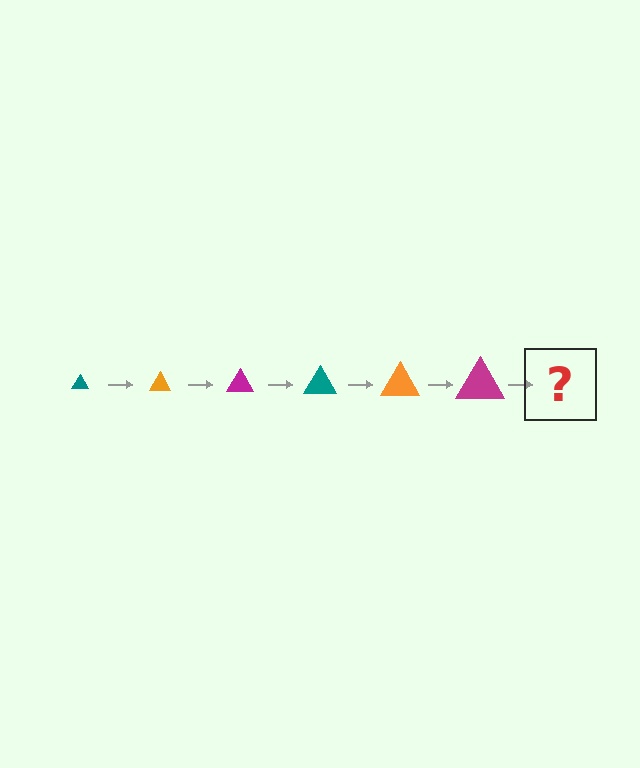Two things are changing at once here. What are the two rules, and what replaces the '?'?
The two rules are that the triangle grows larger each step and the color cycles through teal, orange, and magenta. The '?' should be a teal triangle, larger than the previous one.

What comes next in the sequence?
The next element should be a teal triangle, larger than the previous one.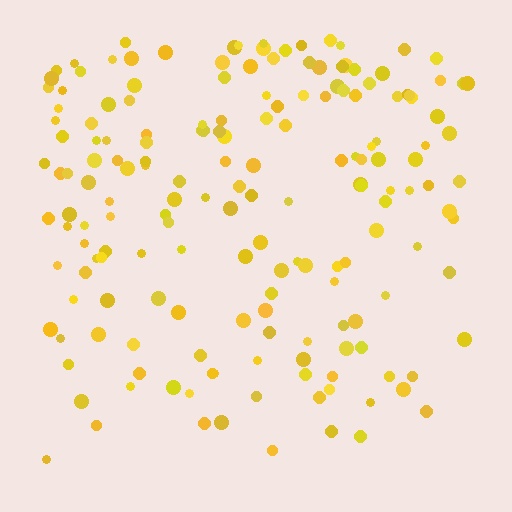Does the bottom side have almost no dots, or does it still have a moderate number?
Still a moderate number, just noticeably fewer than the top.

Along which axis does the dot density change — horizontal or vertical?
Vertical.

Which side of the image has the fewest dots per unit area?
The bottom.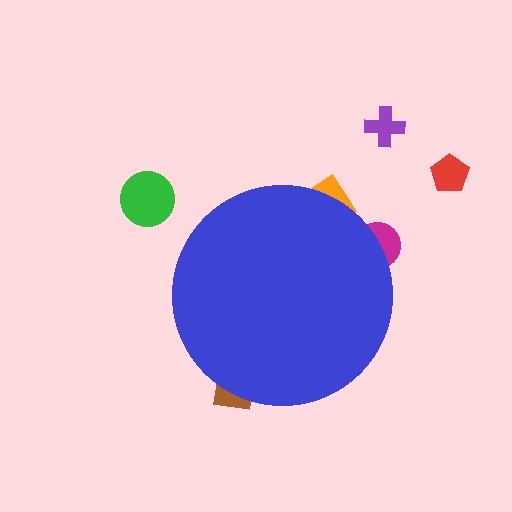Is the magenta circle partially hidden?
Yes, the magenta circle is partially hidden behind the blue circle.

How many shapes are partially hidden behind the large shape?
3 shapes are partially hidden.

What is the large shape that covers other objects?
A blue circle.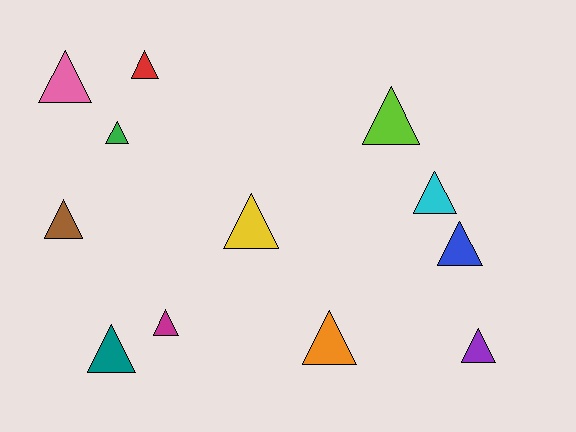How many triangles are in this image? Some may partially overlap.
There are 12 triangles.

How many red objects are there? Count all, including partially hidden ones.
There is 1 red object.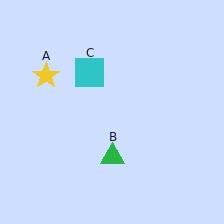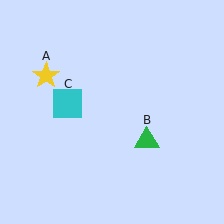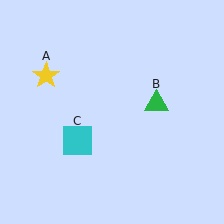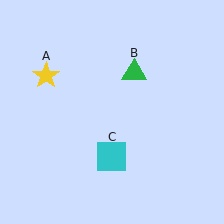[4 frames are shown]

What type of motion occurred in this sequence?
The green triangle (object B), cyan square (object C) rotated counterclockwise around the center of the scene.